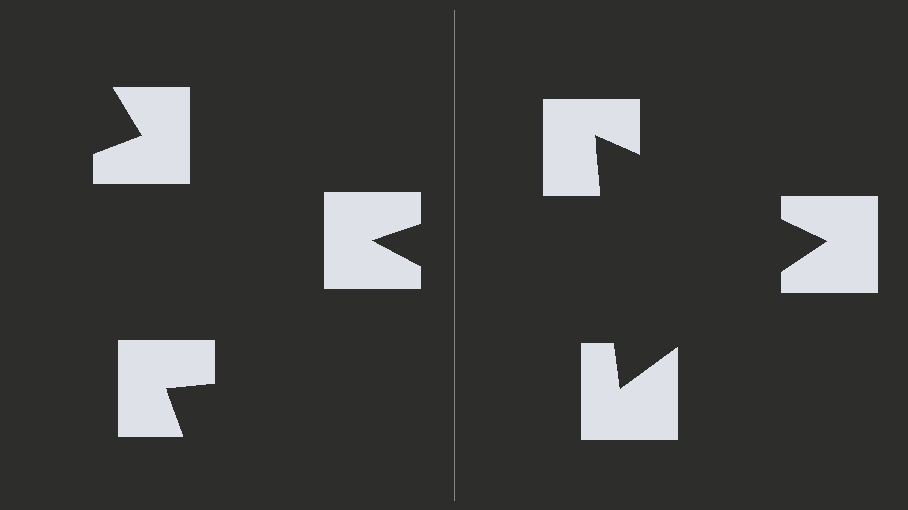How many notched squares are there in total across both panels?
6 — 3 on each side.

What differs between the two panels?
The notched squares are positioned identically on both sides; only the wedge orientations differ. On the right they align to a triangle; on the left they are misaligned.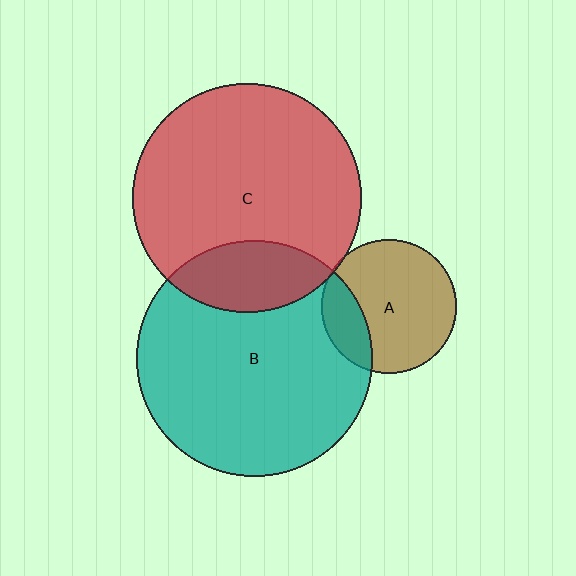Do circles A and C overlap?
Yes.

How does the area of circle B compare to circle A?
Approximately 3.1 times.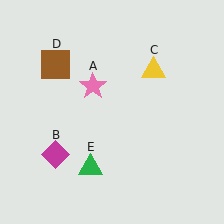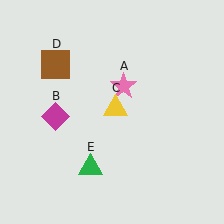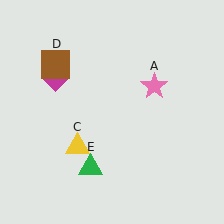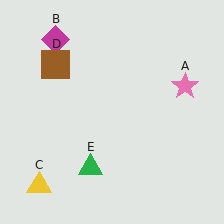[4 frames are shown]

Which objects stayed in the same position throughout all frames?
Brown square (object D) and green triangle (object E) remained stationary.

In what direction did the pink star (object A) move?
The pink star (object A) moved right.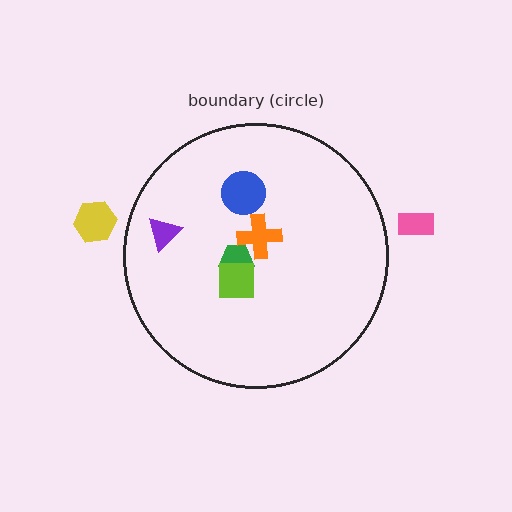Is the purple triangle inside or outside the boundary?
Inside.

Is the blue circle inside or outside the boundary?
Inside.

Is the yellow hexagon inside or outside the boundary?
Outside.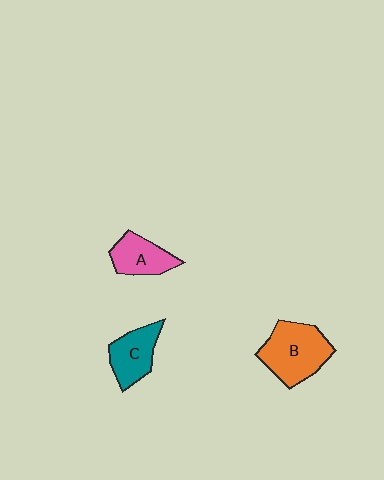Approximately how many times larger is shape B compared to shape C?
Approximately 1.4 times.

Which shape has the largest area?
Shape B (orange).